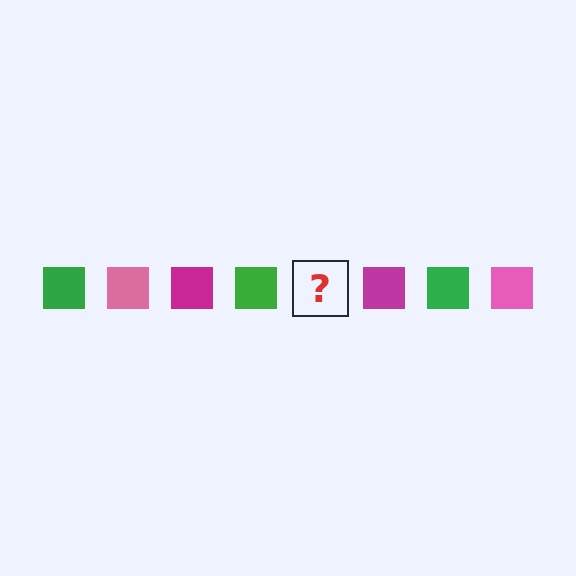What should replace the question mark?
The question mark should be replaced with a pink square.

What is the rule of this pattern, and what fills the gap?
The rule is that the pattern cycles through green, pink, magenta squares. The gap should be filled with a pink square.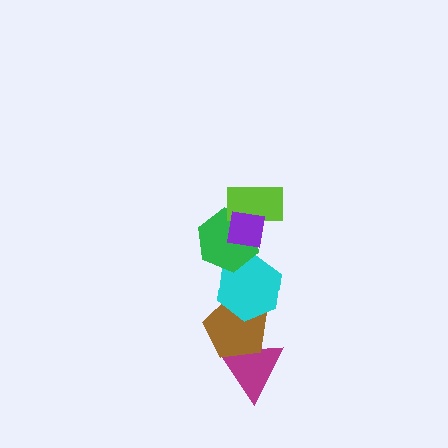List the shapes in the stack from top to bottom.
From top to bottom: the purple square, the lime rectangle, the green hexagon, the cyan hexagon, the brown pentagon, the magenta triangle.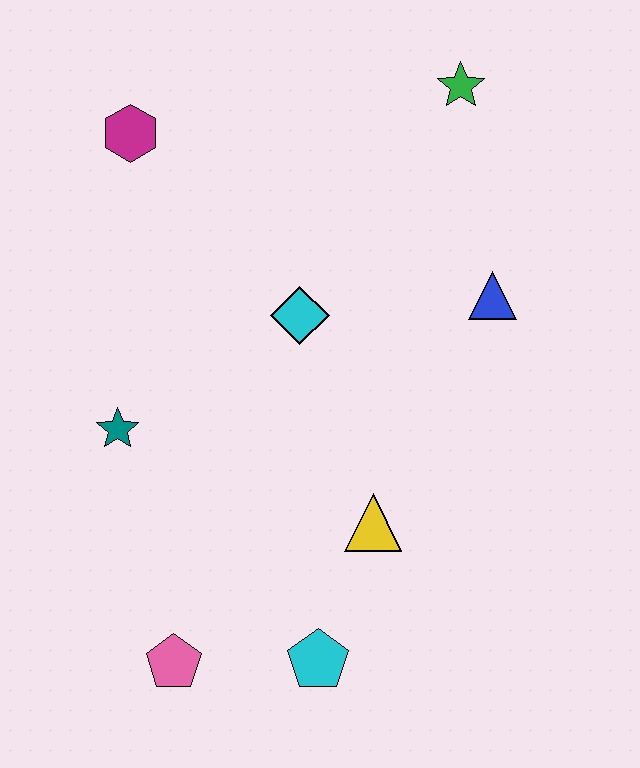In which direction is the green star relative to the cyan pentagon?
The green star is above the cyan pentagon.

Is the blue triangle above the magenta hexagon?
No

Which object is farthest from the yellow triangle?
The magenta hexagon is farthest from the yellow triangle.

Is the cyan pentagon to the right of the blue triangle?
No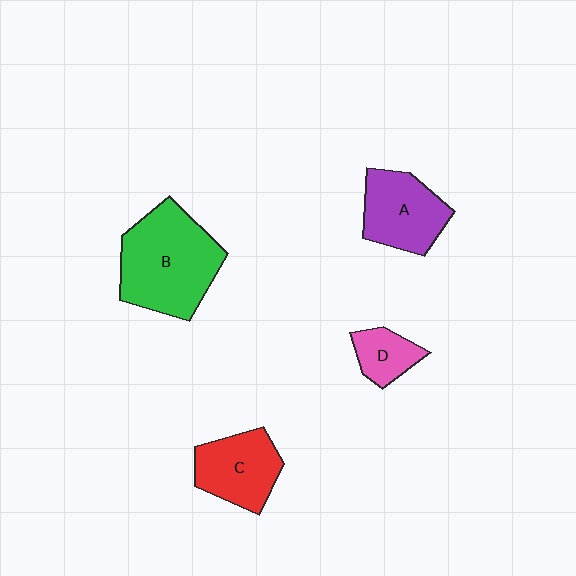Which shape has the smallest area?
Shape D (pink).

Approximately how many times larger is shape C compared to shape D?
Approximately 1.8 times.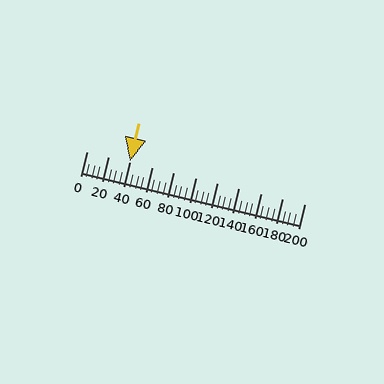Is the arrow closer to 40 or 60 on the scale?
The arrow is closer to 40.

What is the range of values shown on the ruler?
The ruler shows values from 0 to 200.